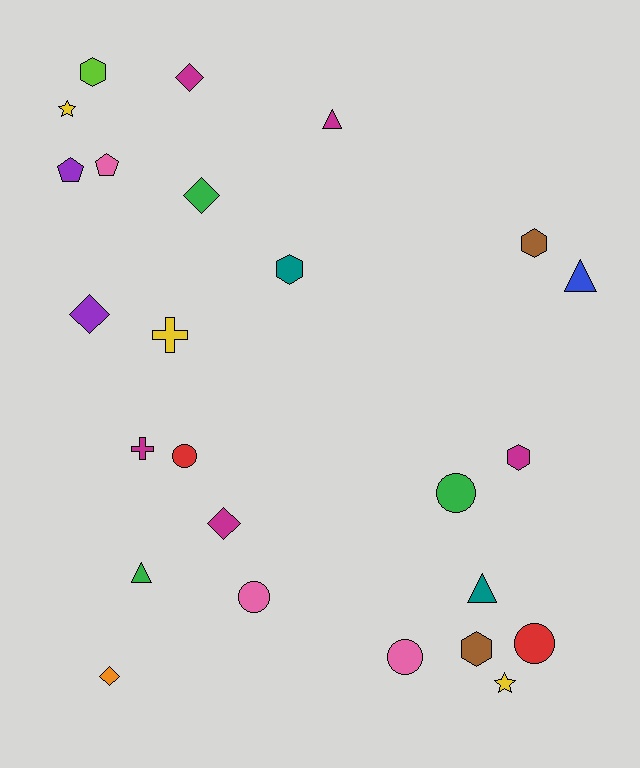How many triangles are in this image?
There are 4 triangles.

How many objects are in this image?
There are 25 objects.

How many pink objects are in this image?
There are 3 pink objects.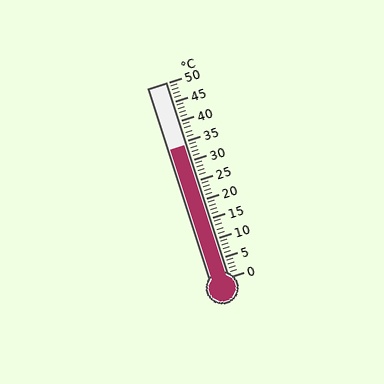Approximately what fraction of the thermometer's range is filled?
The thermometer is filled to approximately 70% of its range.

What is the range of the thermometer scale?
The thermometer scale ranges from 0°C to 50°C.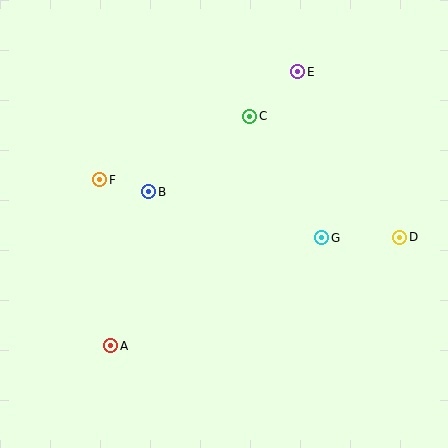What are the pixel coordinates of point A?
Point A is at (111, 346).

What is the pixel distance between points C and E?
The distance between C and E is 66 pixels.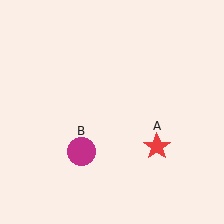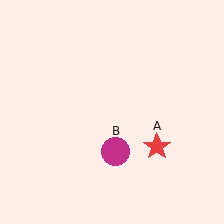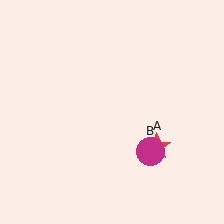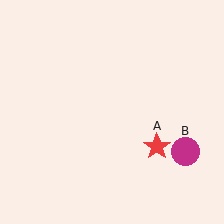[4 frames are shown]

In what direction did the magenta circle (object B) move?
The magenta circle (object B) moved right.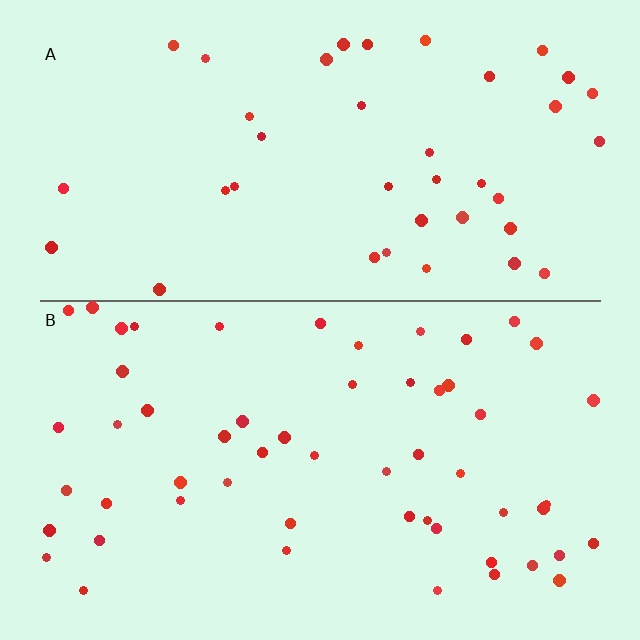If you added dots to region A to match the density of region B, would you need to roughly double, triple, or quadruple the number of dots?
Approximately double.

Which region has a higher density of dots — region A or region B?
B (the bottom).